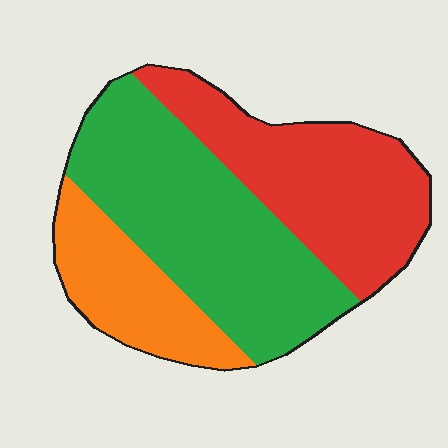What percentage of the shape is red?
Red covers roughly 35% of the shape.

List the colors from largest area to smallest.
From largest to smallest: green, red, orange.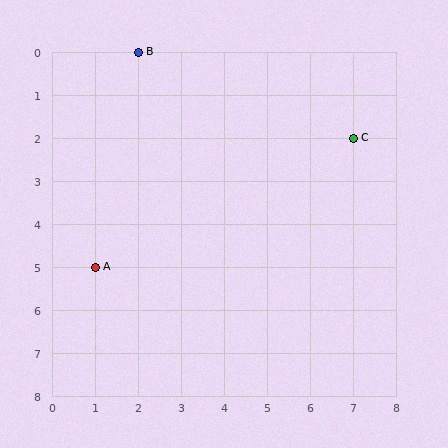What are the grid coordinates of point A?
Point A is at grid coordinates (1, 5).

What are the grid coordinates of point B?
Point B is at grid coordinates (2, 0).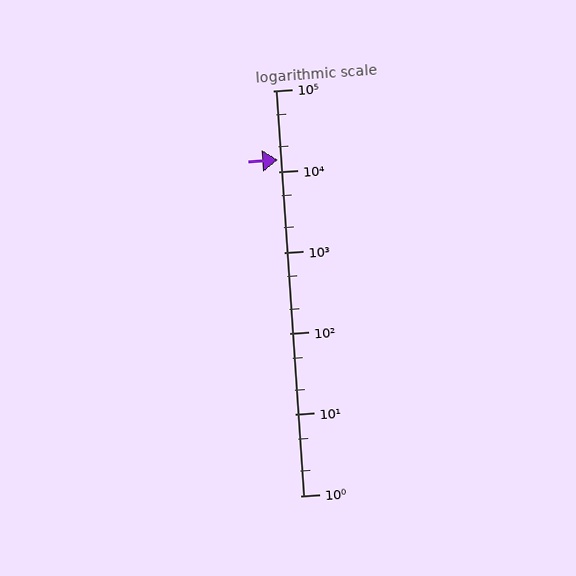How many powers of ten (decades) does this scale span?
The scale spans 5 decades, from 1 to 100000.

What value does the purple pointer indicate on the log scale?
The pointer indicates approximately 14000.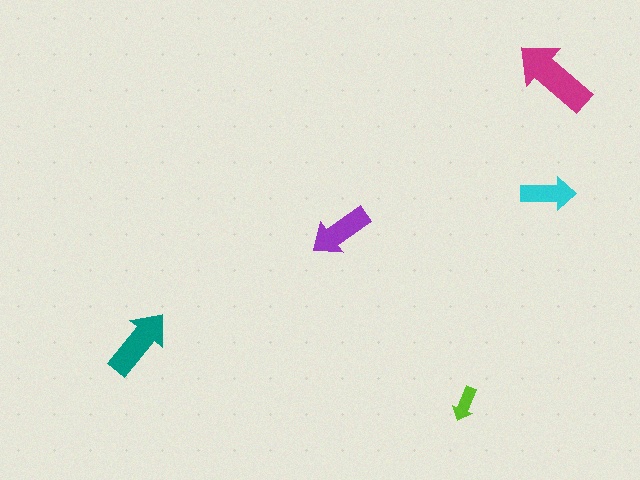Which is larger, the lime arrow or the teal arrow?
The teal one.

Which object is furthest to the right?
The magenta arrow is rightmost.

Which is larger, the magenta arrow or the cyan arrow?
The magenta one.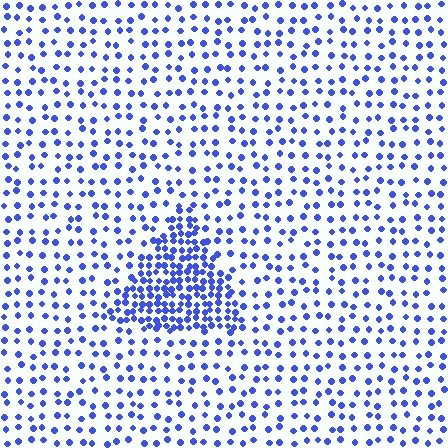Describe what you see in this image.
The image contains small blue elements arranged at two different densities. A triangle-shaped region is visible where the elements are more densely packed than the surrounding area.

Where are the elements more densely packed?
The elements are more densely packed inside the triangle boundary.